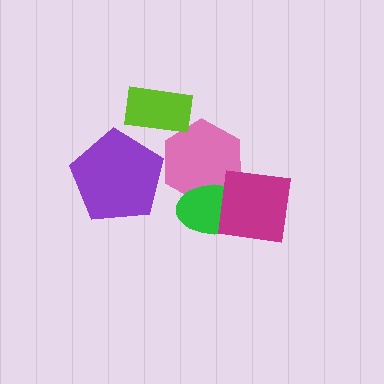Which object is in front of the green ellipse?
The magenta square is in front of the green ellipse.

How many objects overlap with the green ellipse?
2 objects overlap with the green ellipse.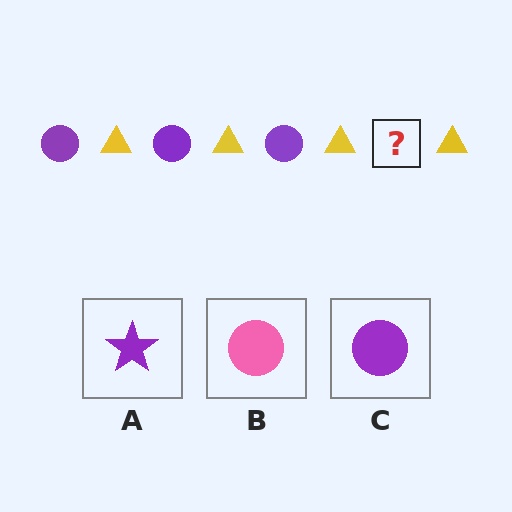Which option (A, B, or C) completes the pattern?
C.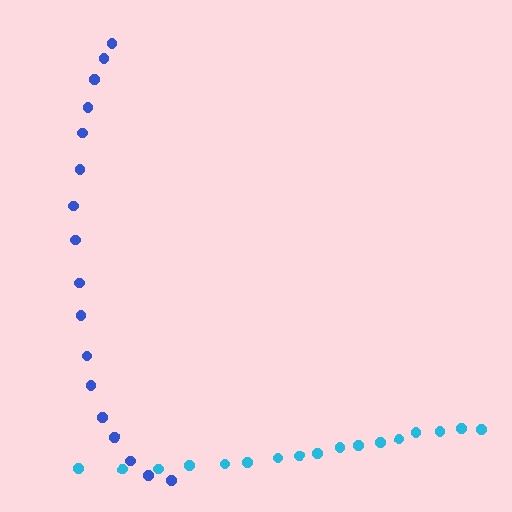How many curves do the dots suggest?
There are 2 distinct paths.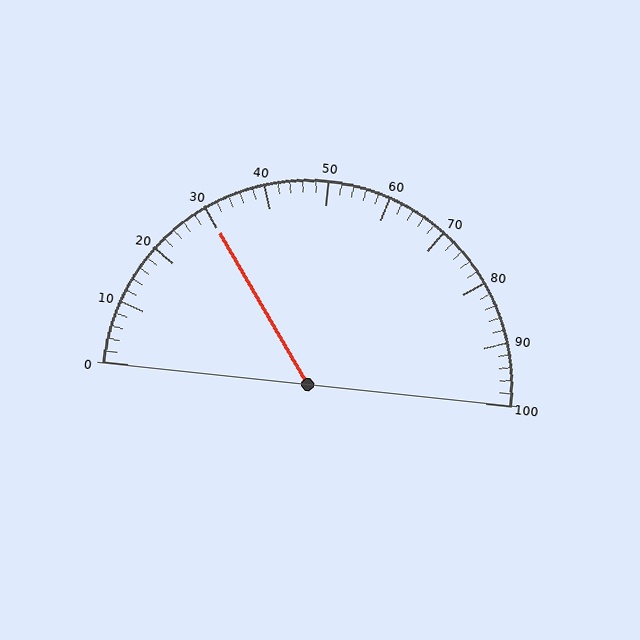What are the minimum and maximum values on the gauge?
The gauge ranges from 0 to 100.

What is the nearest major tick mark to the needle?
The nearest major tick mark is 30.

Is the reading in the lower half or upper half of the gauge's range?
The reading is in the lower half of the range (0 to 100).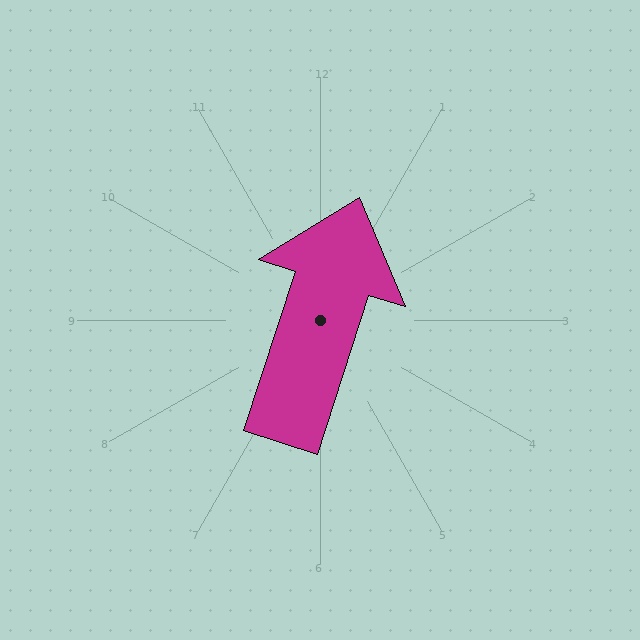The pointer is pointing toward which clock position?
Roughly 1 o'clock.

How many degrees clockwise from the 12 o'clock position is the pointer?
Approximately 18 degrees.